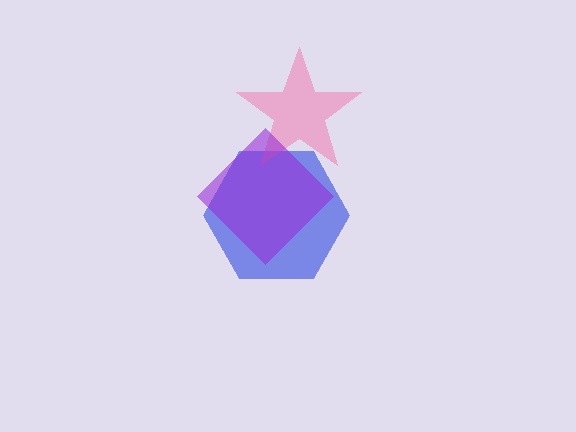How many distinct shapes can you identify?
There are 3 distinct shapes: a blue hexagon, a pink star, a purple diamond.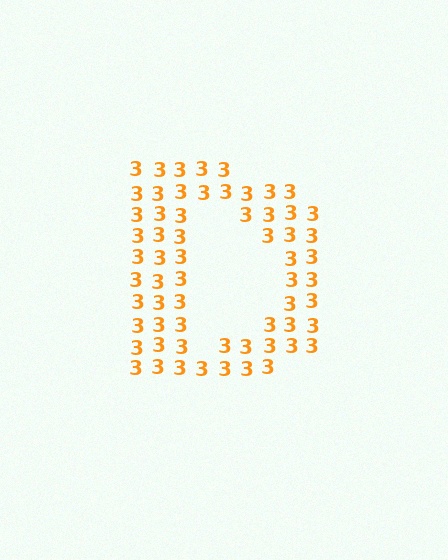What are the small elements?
The small elements are digit 3's.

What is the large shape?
The large shape is the letter D.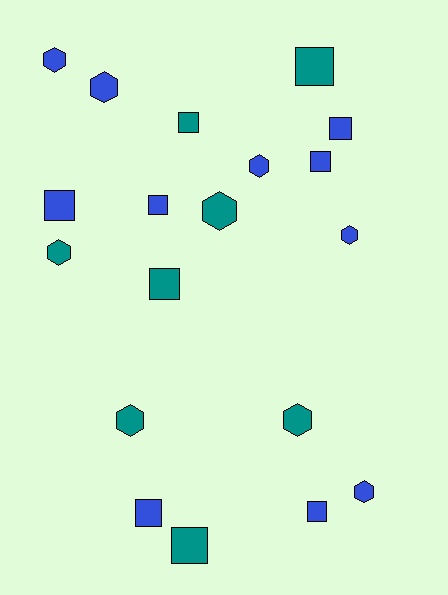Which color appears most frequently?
Blue, with 11 objects.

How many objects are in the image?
There are 19 objects.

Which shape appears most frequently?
Square, with 10 objects.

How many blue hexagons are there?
There are 5 blue hexagons.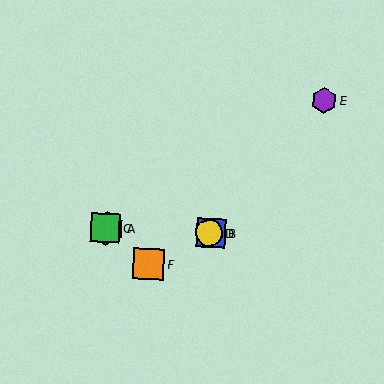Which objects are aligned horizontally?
Objects A, B, C, D are aligned horizontally.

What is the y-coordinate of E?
Object E is at y≈101.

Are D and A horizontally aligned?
Yes, both are at y≈233.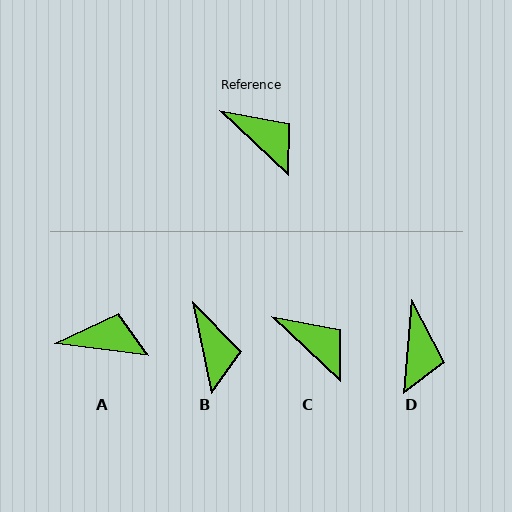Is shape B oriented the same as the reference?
No, it is off by about 35 degrees.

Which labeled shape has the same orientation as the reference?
C.